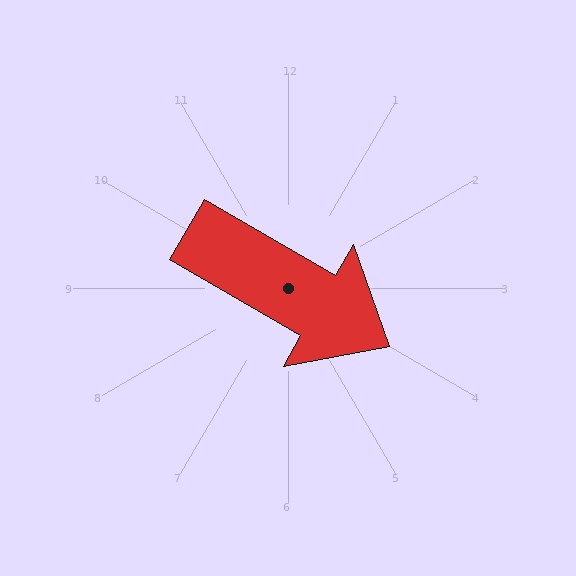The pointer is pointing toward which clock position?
Roughly 4 o'clock.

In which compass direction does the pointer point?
Southeast.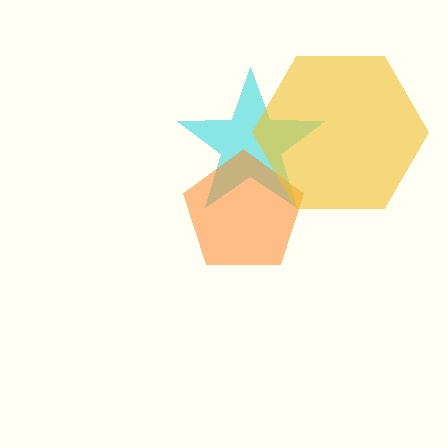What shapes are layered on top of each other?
The layered shapes are: a cyan star, an orange pentagon, a yellow hexagon.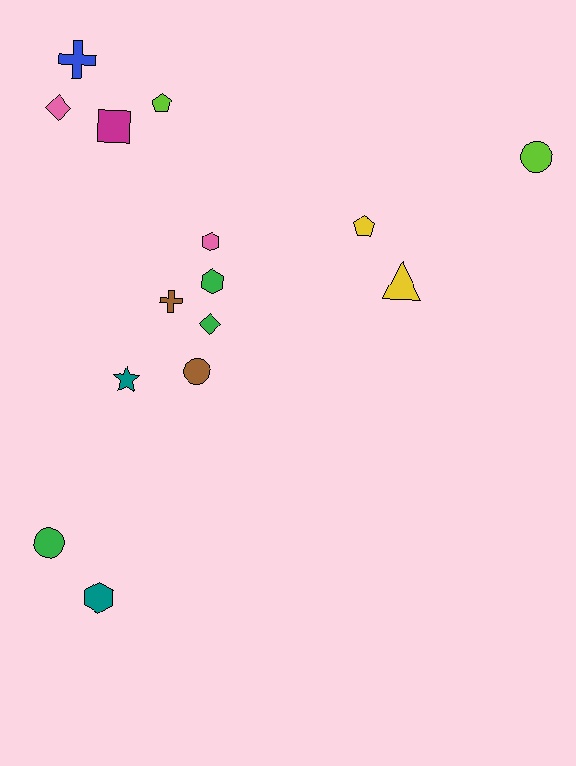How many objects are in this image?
There are 15 objects.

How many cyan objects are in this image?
There are no cyan objects.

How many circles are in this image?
There are 3 circles.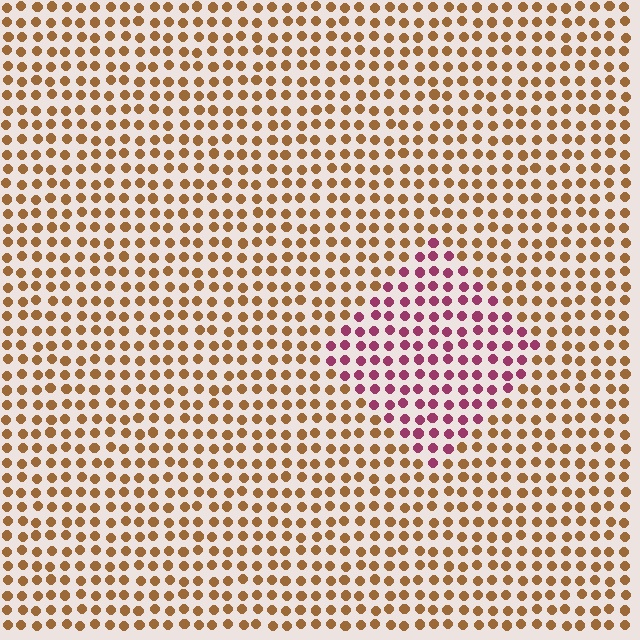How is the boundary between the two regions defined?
The boundary is defined purely by a slight shift in hue (about 60 degrees). Spacing, size, and orientation are identical on both sides.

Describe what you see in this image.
The image is filled with small brown elements in a uniform arrangement. A diamond-shaped region is visible where the elements are tinted to a slightly different hue, forming a subtle color boundary.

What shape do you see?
I see a diamond.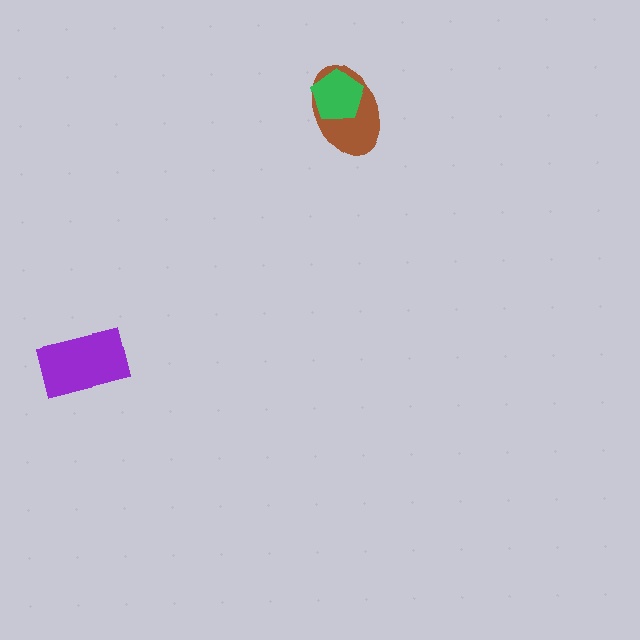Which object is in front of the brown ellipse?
The green pentagon is in front of the brown ellipse.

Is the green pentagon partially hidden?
No, no other shape covers it.